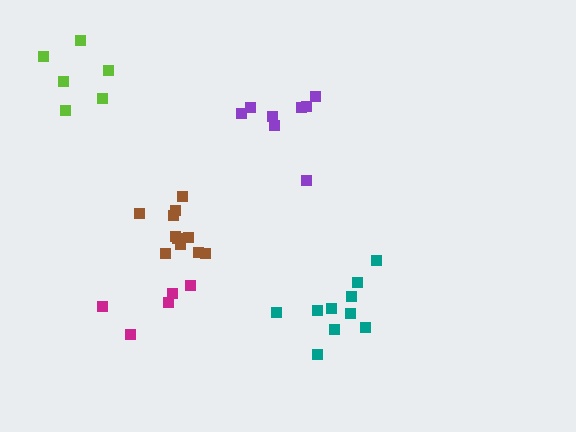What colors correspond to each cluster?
The clusters are colored: lime, teal, brown, purple, magenta.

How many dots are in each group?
Group 1: 6 dots, Group 2: 10 dots, Group 3: 11 dots, Group 4: 8 dots, Group 5: 5 dots (40 total).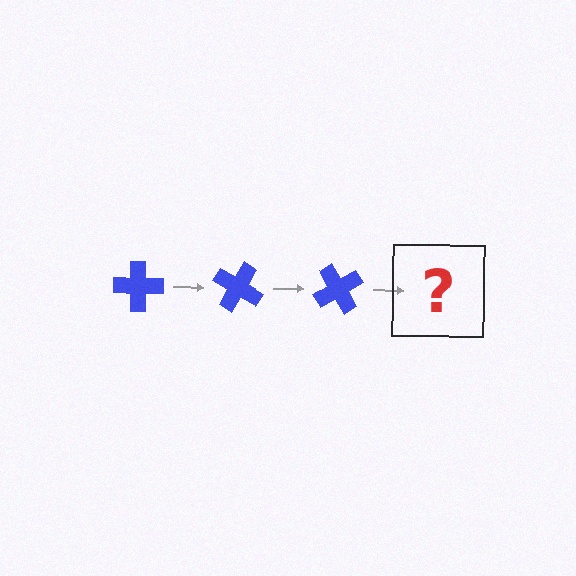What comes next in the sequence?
The next element should be a blue cross rotated 90 degrees.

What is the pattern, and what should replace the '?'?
The pattern is that the cross rotates 30 degrees each step. The '?' should be a blue cross rotated 90 degrees.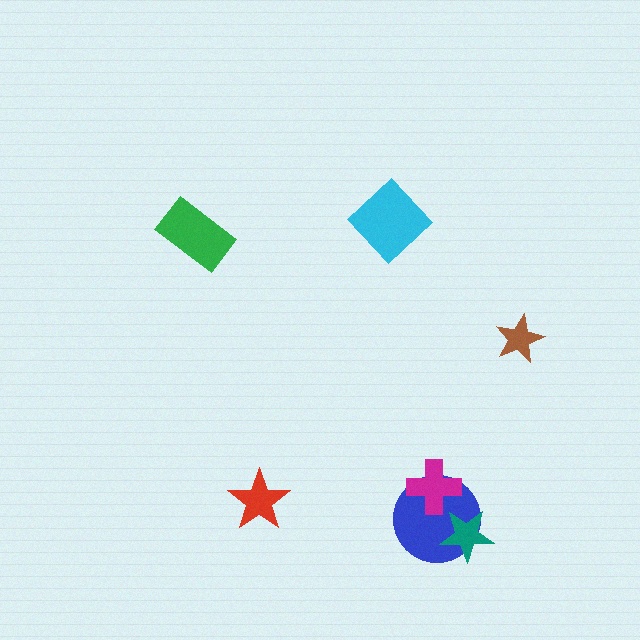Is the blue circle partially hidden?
Yes, it is partially covered by another shape.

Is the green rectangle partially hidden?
No, no other shape covers it.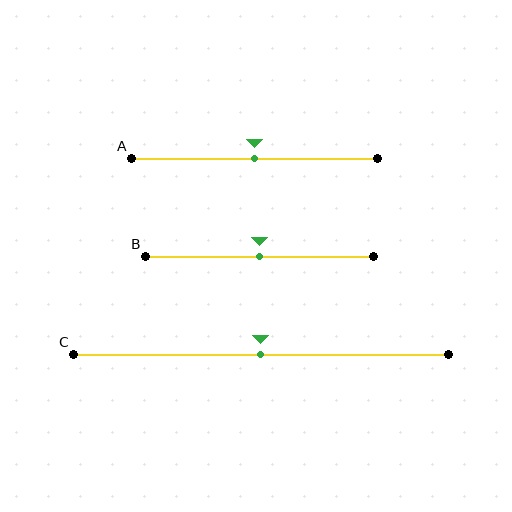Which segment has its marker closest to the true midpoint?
Segment A has its marker closest to the true midpoint.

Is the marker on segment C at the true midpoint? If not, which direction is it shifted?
Yes, the marker on segment C is at the true midpoint.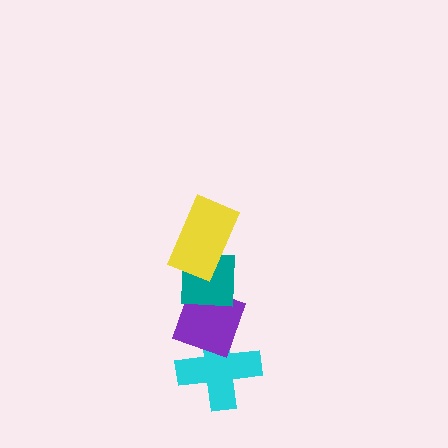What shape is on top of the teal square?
The yellow rectangle is on top of the teal square.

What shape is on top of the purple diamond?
The teal square is on top of the purple diamond.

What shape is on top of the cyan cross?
The purple diamond is on top of the cyan cross.